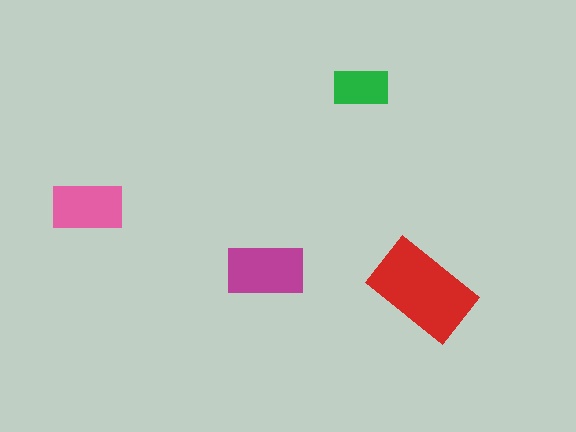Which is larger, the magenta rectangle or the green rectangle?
The magenta one.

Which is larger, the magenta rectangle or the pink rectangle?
The magenta one.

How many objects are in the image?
There are 4 objects in the image.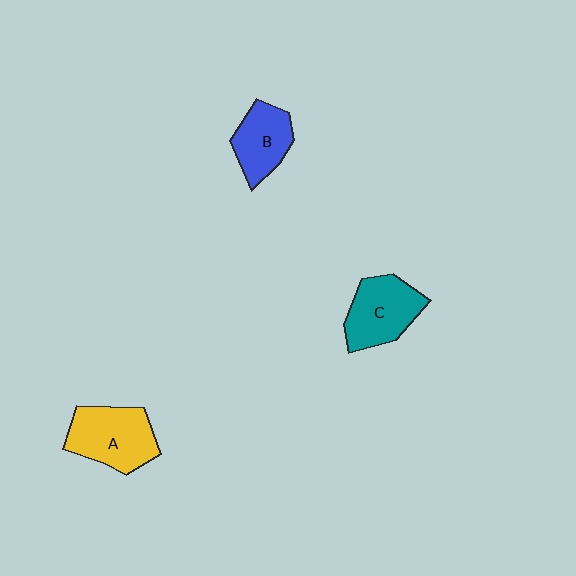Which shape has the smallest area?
Shape B (blue).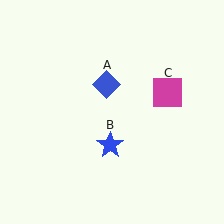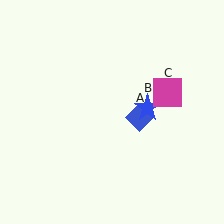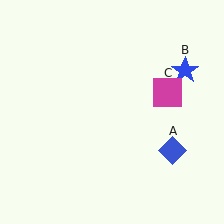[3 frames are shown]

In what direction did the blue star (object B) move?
The blue star (object B) moved up and to the right.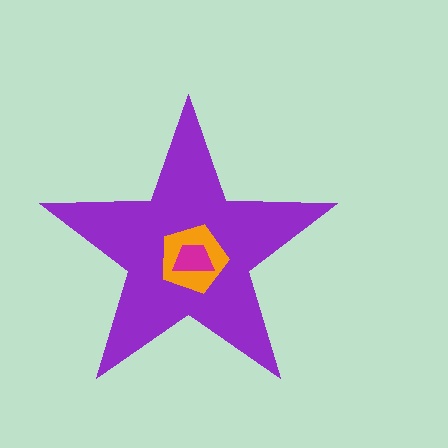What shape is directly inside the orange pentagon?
The magenta trapezoid.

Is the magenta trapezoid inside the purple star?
Yes.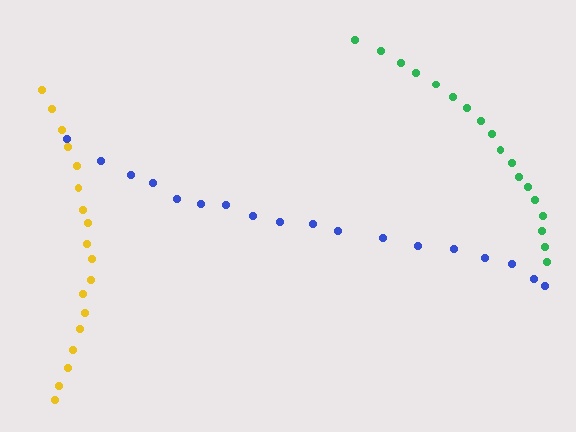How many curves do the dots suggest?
There are 3 distinct paths.